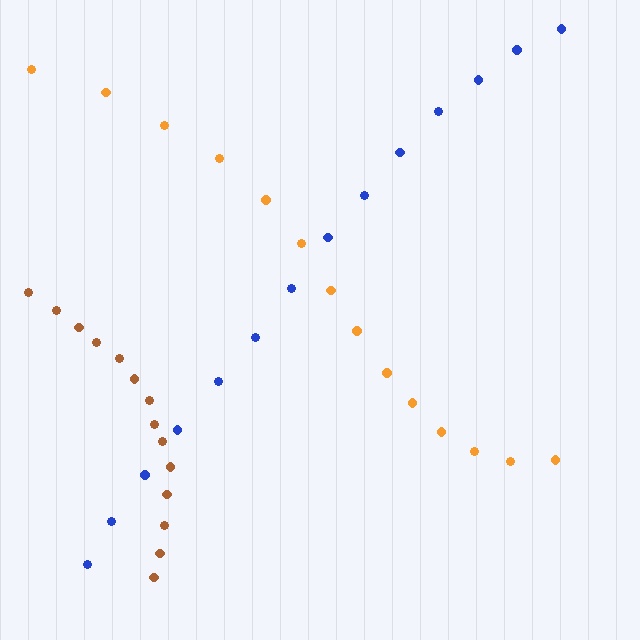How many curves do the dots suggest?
There are 3 distinct paths.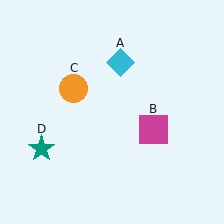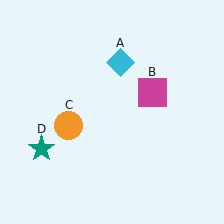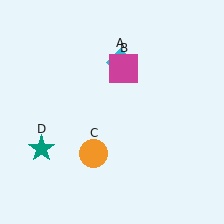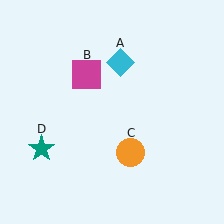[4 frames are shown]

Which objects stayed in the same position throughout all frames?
Cyan diamond (object A) and teal star (object D) remained stationary.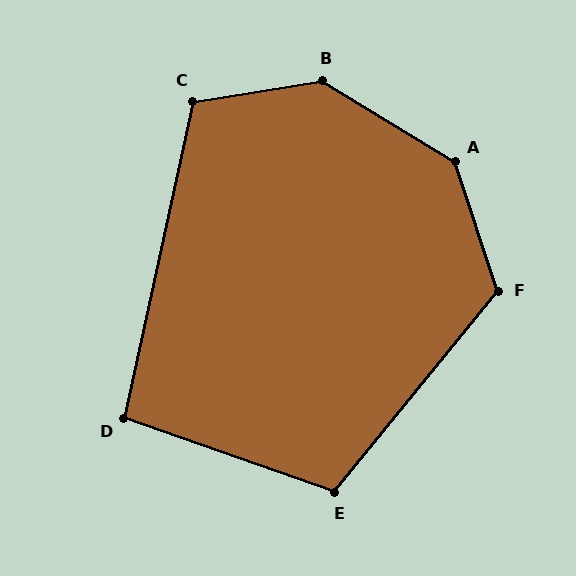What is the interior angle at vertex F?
Approximately 123 degrees (obtuse).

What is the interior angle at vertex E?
Approximately 110 degrees (obtuse).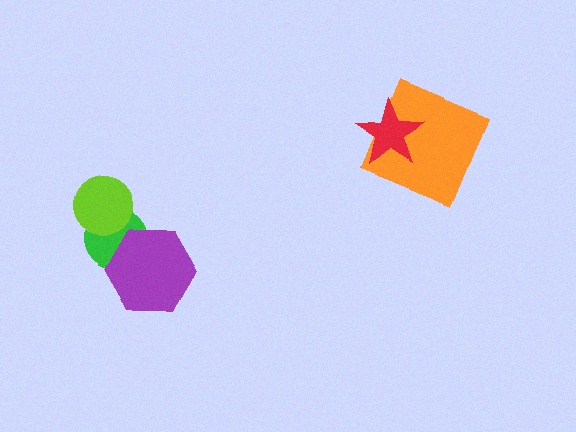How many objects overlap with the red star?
1 object overlaps with the red star.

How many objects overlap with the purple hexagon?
1 object overlaps with the purple hexagon.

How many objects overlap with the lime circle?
1 object overlaps with the lime circle.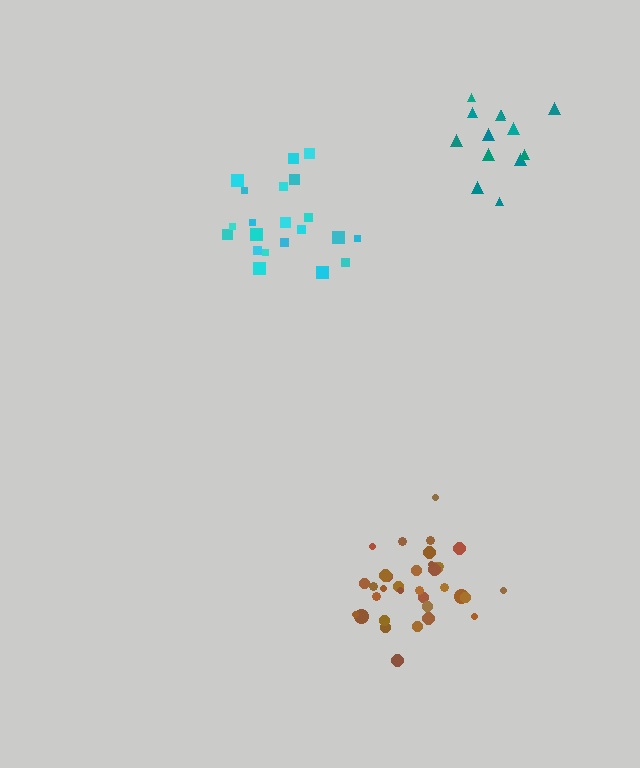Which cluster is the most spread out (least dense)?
Teal.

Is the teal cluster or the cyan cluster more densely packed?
Cyan.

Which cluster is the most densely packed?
Brown.